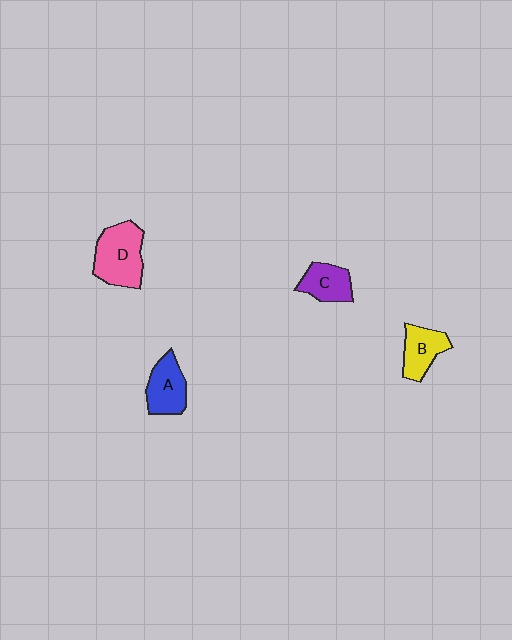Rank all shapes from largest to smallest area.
From largest to smallest: D (pink), A (blue), B (yellow), C (purple).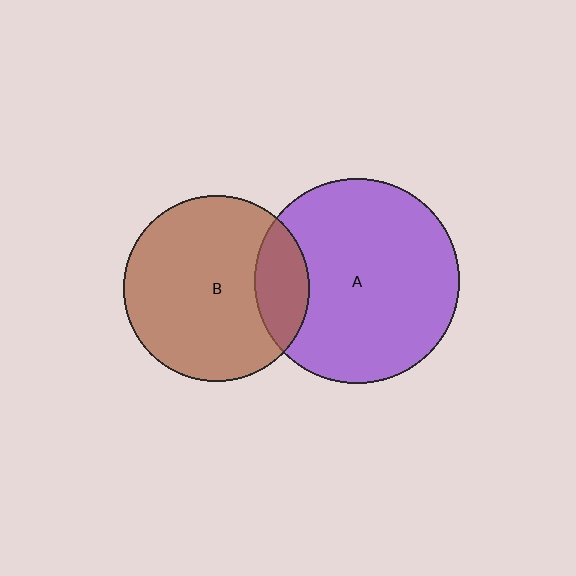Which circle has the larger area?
Circle A (purple).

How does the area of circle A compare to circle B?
Approximately 1.2 times.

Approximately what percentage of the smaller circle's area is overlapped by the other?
Approximately 20%.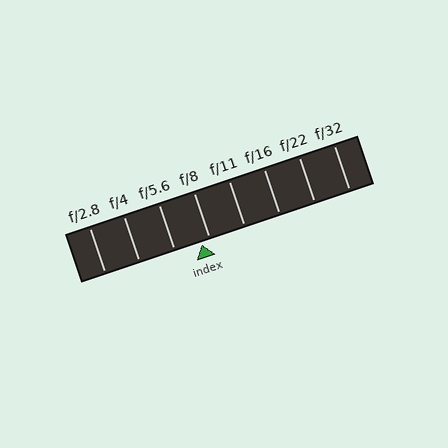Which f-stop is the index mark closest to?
The index mark is closest to f/8.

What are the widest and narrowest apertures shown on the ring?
The widest aperture shown is f/2.8 and the narrowest is f/32.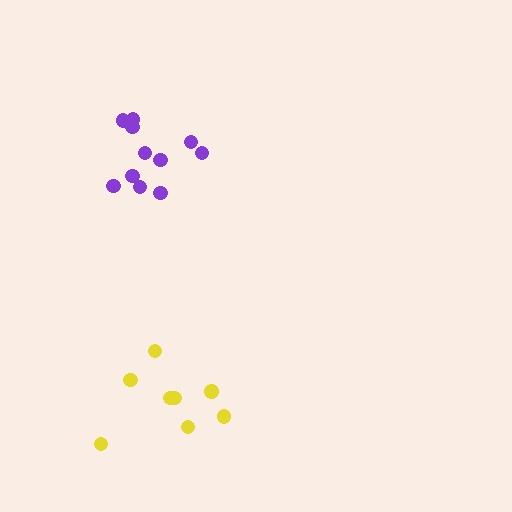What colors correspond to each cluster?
The clusters are colored: purple, yellow.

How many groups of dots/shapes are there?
There are 2 groups.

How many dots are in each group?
Group 1: 11 dots, Group 2: 8 dots (19 total).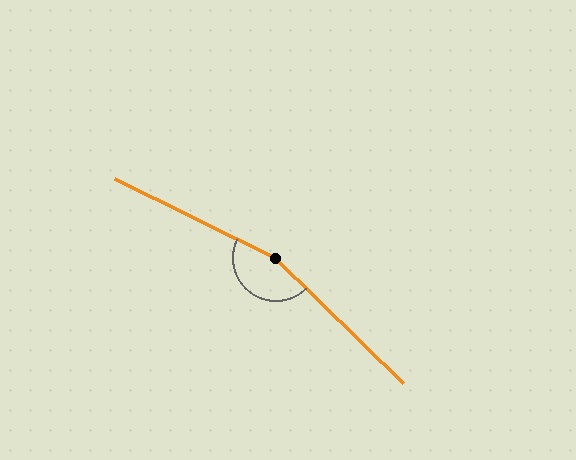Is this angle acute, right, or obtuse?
It is obtuse.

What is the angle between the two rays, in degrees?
Approximately 161 degrees.